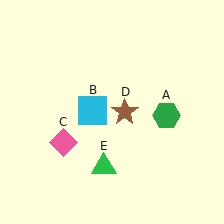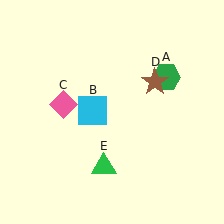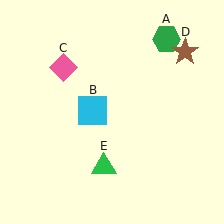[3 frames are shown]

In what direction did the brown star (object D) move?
The brown star (object D) moved up and to the right.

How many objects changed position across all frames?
3 objects changed position: green hexagon (object A), pink diamond (object C), brown star (object D).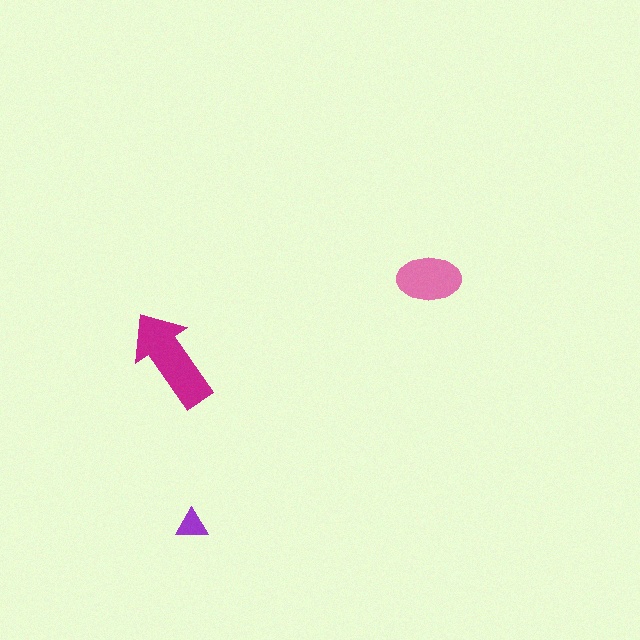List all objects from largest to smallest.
The magenta arrow, the pink ellipse, the purple triangle.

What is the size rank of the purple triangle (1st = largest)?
3rd.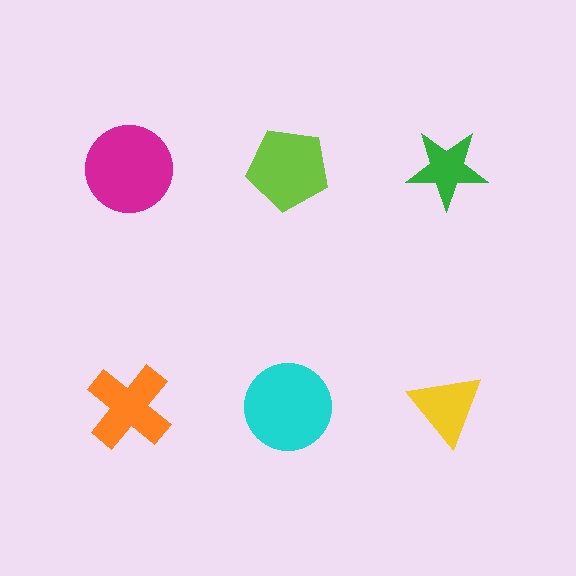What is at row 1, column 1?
A magenta circle.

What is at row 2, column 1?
An orange cross.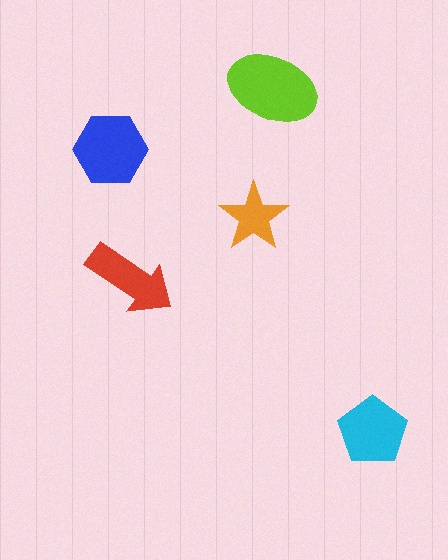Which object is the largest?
The lime ellipse.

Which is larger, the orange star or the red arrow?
The red arrow.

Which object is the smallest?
The orange star.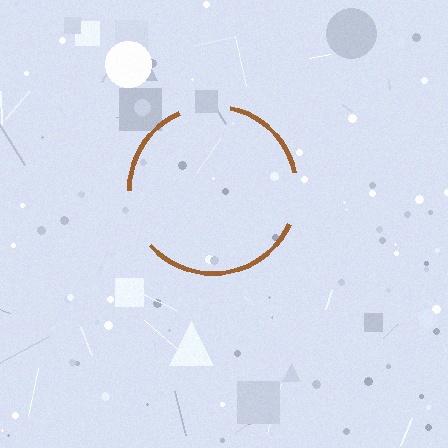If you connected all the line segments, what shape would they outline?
They would outline a circle.